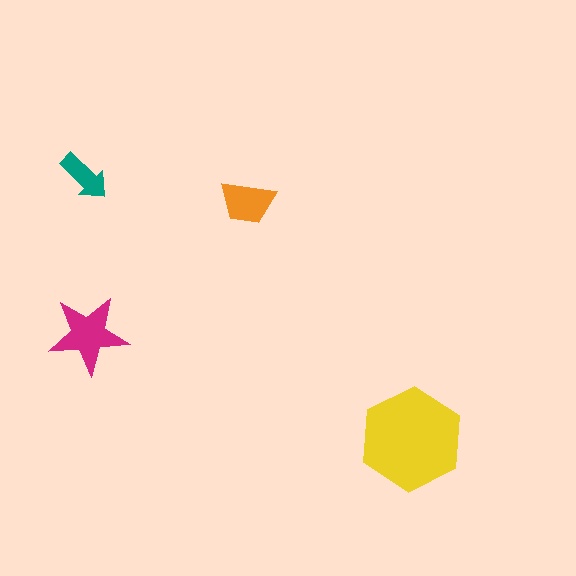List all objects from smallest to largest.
The teal arrow, the orange trapezoid, the magenta star, the yellow hexagon.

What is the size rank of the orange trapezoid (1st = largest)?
3rd.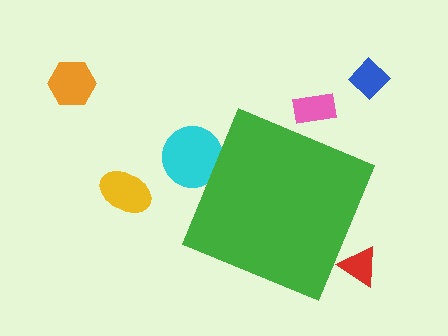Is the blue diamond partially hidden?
No, the blue diamond is fully visible.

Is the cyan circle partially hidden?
Yes, the cyan circle is partially hidden behind the green diamond.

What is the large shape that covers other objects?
A green diamond.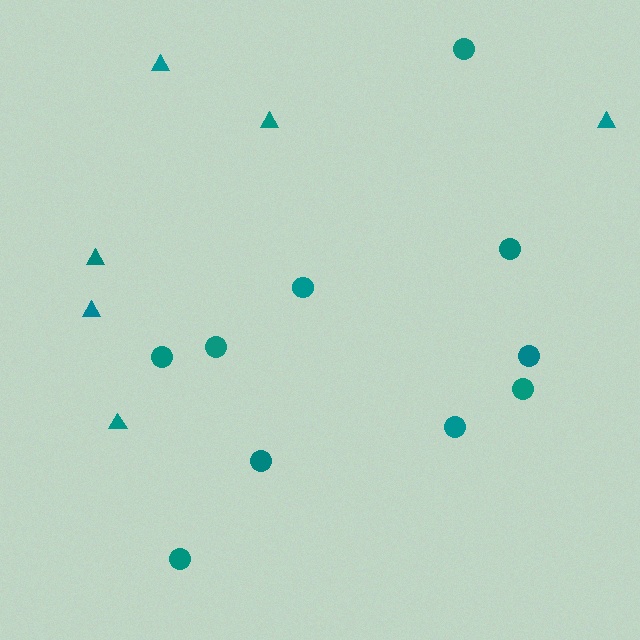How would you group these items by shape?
There are 2 groups: one group of triangles (6) and one group of circles (10).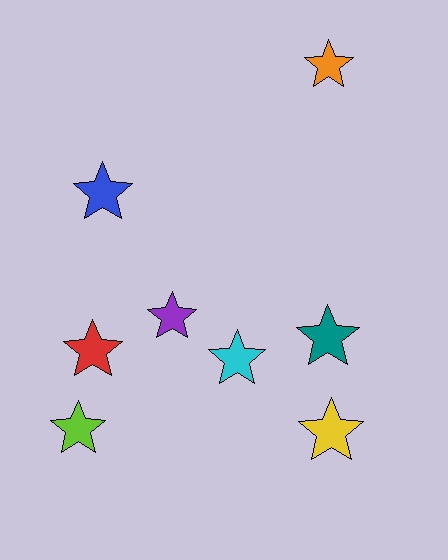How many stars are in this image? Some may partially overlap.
There are 8 stars.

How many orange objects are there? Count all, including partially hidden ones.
There is 1 orange object.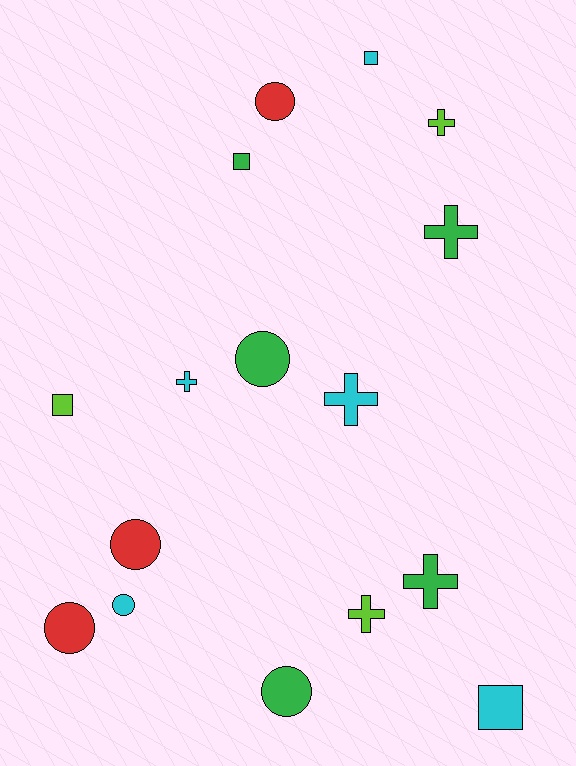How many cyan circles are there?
There is 1 cyan circle.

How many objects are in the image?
There are 16 objects.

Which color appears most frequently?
Green, with 5 objects.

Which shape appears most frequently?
Circle, with 6 objects.